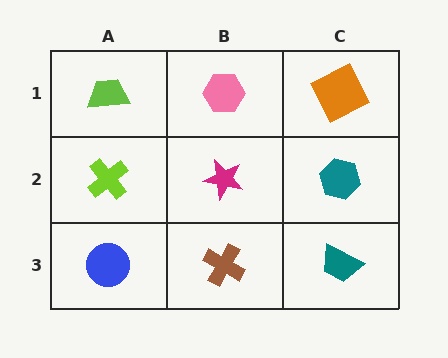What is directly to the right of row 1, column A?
A pink hexagon.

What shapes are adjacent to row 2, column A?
A lime trapezoid (row 1, column A), a blue circle (row 3, column A), a magenta star (row 2, column B).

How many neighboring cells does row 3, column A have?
2.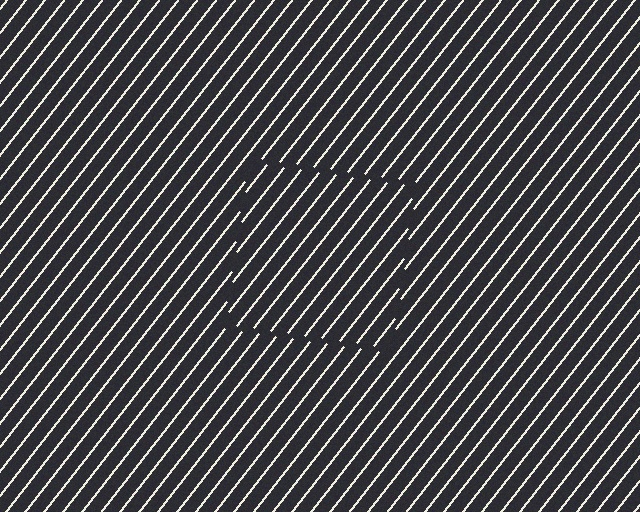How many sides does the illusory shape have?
4 sides — the line-ends trace a square.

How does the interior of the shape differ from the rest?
The interior of the shape contains the same grating, shifted by half a period — the contour is defined by the phase discontinuity where line-ends from the inner and outer gratings abut.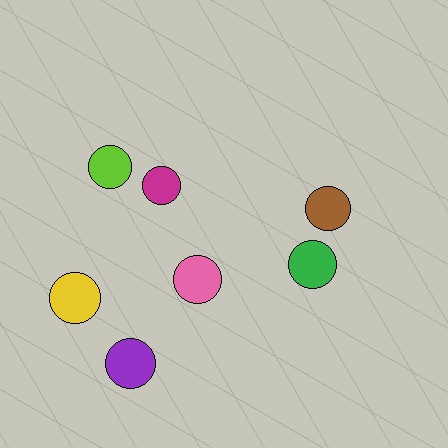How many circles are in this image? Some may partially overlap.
There are 7 circles.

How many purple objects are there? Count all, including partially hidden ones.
There is 1 purple object.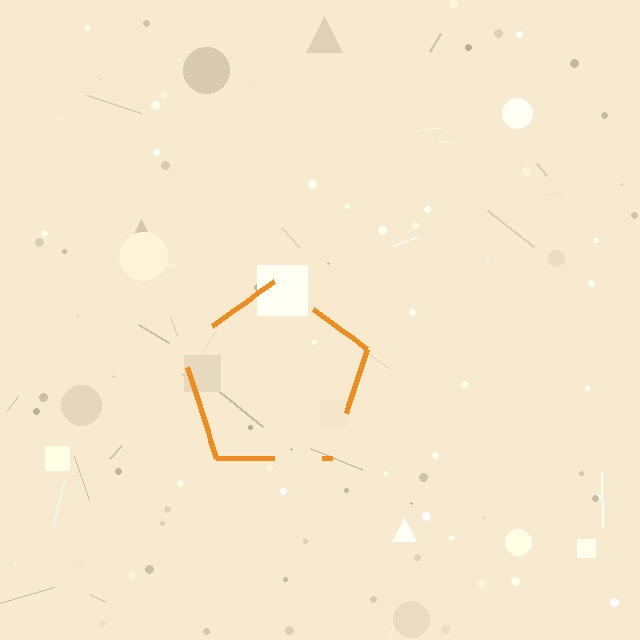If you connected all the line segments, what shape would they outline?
They would outline a pentagon.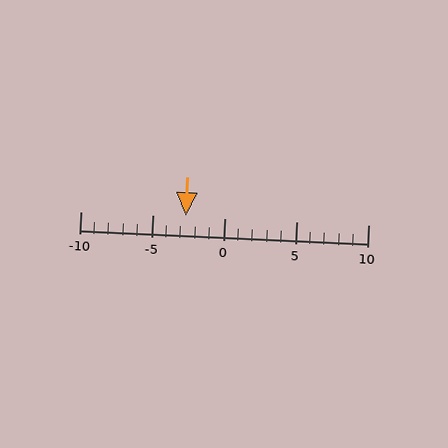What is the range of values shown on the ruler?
The ruler shows values from -10 to 10.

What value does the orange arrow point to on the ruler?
The orange arrow points to approximately -3.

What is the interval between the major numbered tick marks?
The major tick marks are spaced 5 units apart.